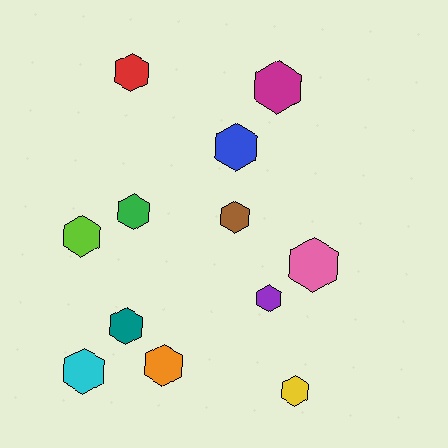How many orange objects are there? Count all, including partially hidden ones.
There is 1 orange object.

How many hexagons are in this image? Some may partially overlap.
There are 12 hexagons.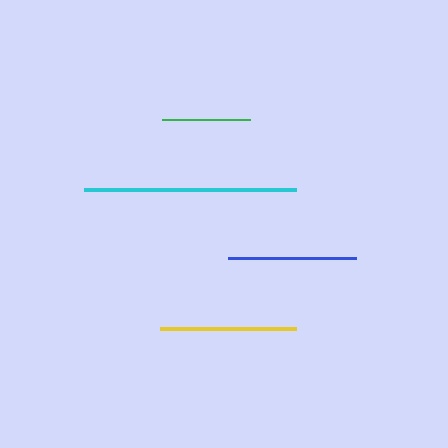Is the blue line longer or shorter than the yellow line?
The yellow line is longer than the blue line.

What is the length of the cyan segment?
The cyan segment is approximately 213 pixels long.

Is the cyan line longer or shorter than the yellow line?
The cyan line is longer than the yellow line.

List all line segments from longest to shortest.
From longest to shortest: cyan, yellow, blue, green.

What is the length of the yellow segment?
The yellow segment is approximately 136 pixels long.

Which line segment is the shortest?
The green line is the shortest at approximately 88 pixels.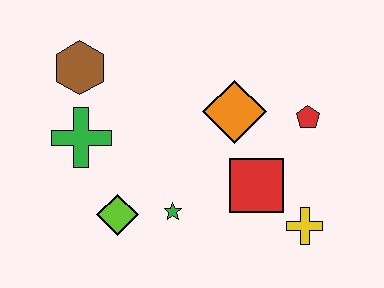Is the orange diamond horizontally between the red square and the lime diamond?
Yes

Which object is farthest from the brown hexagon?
The yellow cross is farthest from the brown hexagon.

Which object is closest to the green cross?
The brown hexagon is closest to the green cross.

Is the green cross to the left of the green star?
Yes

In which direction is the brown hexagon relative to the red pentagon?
The brown hexagon is to the left of the red pentagon.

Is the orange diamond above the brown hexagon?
No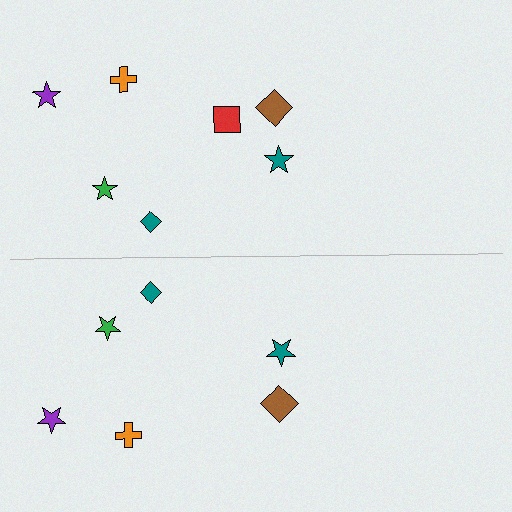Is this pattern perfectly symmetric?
No, the pattern is not perfectly symmetric. A red square is missing from the bottom side.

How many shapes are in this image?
There are 13 shapes in this image.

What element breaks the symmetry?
A red square is missing from the bottom side.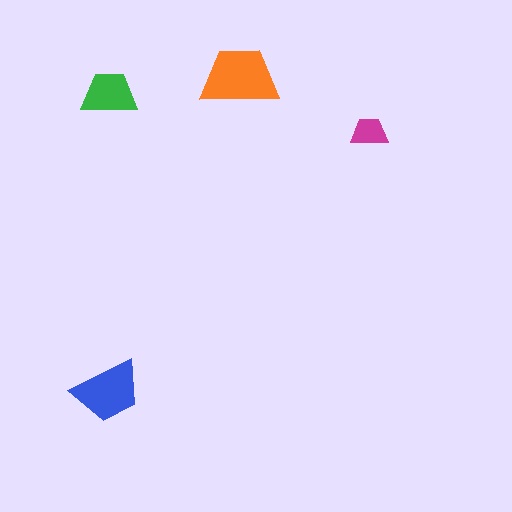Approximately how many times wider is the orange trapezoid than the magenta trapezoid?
About 2 times wider.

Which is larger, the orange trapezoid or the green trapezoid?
The orange one.